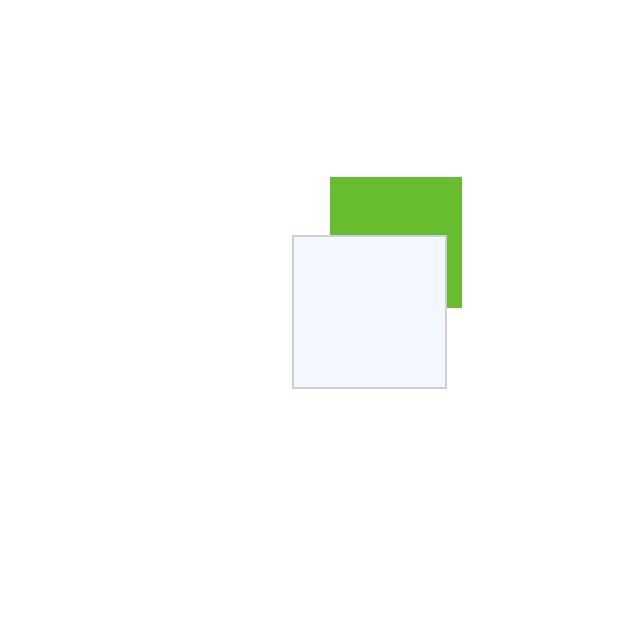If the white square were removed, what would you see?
You would see the complete lime square.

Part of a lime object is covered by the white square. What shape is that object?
It is a square.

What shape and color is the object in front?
The object in front is a white square.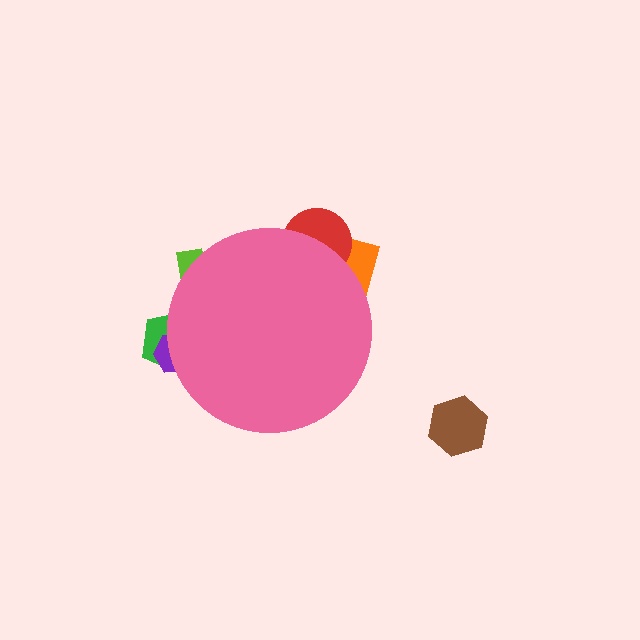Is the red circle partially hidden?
Yes, the red circle is partially hidden behind the pink circle.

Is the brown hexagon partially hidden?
No, the brown hexagon is fully visible.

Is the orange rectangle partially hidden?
Yes, the orange rectangle is partially hidden behind the pink circle.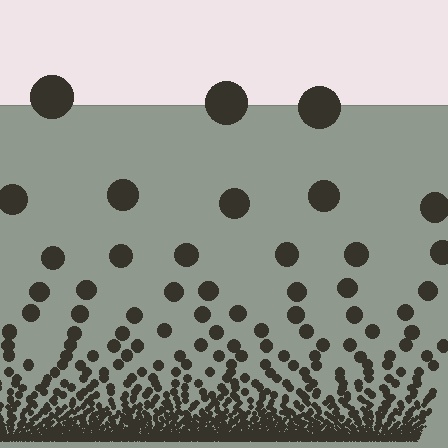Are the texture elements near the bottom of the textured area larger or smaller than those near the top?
Smaller. The gradient is inverted — elements near the bottom are smaller and denser.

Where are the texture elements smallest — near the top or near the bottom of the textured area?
Near the bottom.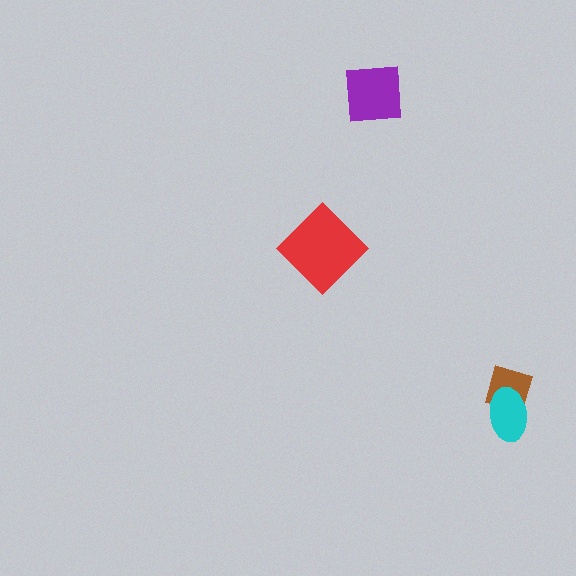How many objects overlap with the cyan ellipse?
1 object overlaps with the cyan ellipse.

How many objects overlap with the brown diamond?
1 object overlaps with the brown diamond.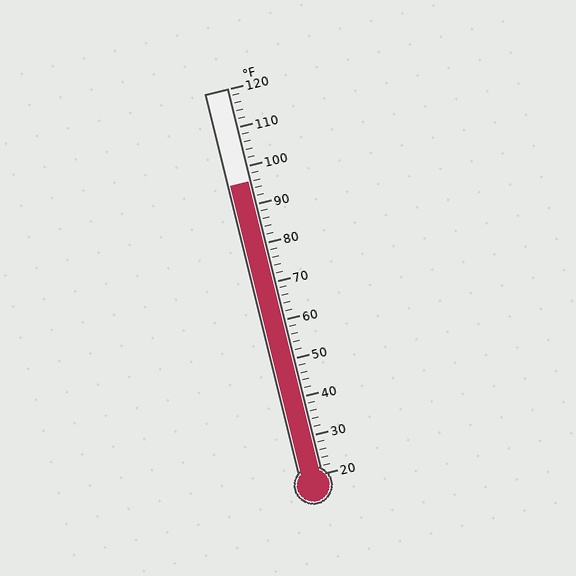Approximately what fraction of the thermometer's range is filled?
The thermometer is filled to approximately 75% of its range.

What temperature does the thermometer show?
The thermometer shows approximately 96°F.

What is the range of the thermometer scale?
The thermometer scale ranges from 20°F to 120°F.